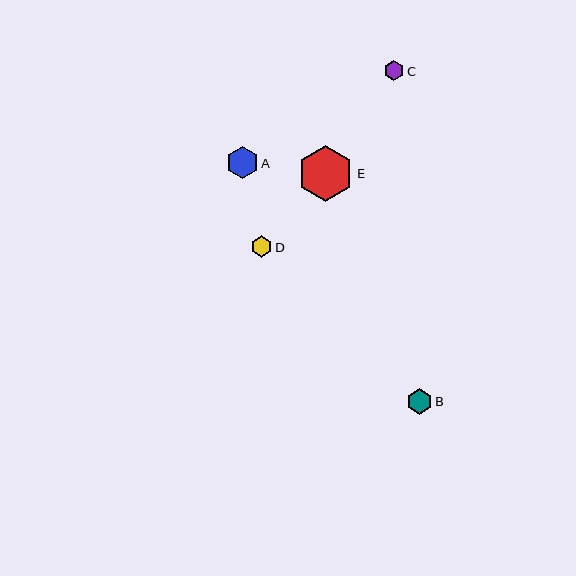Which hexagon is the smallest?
Hexagon C is the smallest with a size of approximately 20 pixels.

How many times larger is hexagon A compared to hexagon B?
Hexagon A is approximately 1.3 times the size of hexagon B.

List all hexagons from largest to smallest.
From largest to smallest: E, A, B, D, C.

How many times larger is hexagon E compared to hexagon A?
Hexagon E is approximately 1.7 times the size of hexagon A.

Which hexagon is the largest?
Hexagon E is the largest with a size of approximately 56 pixels.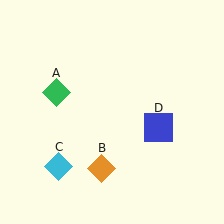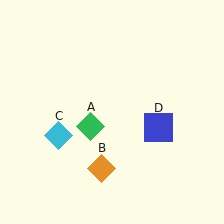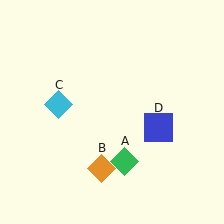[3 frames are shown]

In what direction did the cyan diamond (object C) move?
The cyan diamond (object C) moved up.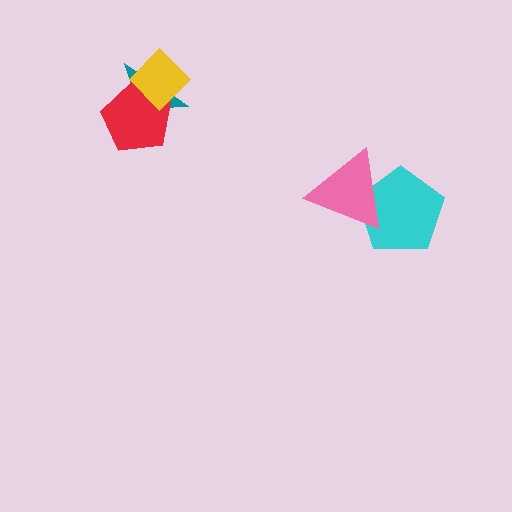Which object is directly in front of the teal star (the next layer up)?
The red pentagon is directly in front of the teal star.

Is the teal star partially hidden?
Yes, it is partially covered by another shape.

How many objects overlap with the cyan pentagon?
1 object overlaps with the cyan pentagon.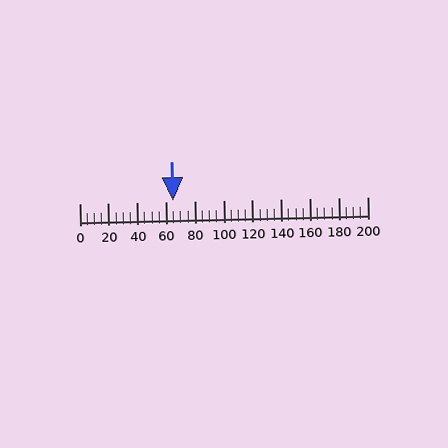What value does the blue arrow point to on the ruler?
The blue arrow points to approximately 65.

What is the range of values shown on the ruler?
The ruler shows values from 0 to 200.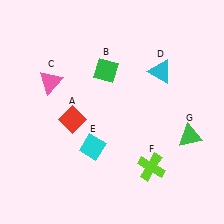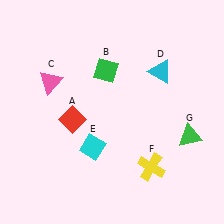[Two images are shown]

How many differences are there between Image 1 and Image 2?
There is 1 difference between the two images.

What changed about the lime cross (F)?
In Image 1, F is lime. In Image 2, it changed to yellow.